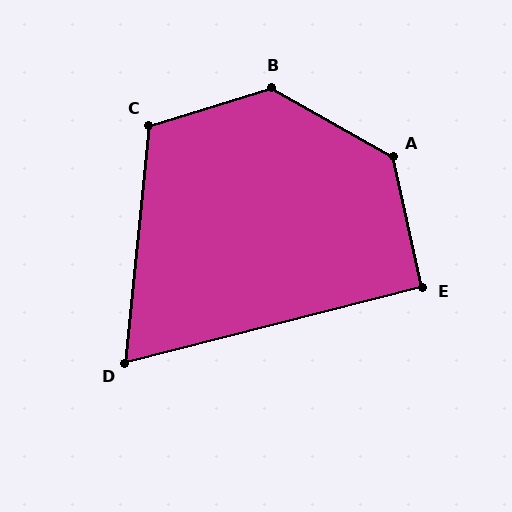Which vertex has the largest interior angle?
B, at approximately 133 degrees.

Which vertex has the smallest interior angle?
D, at approximately 70 degrees.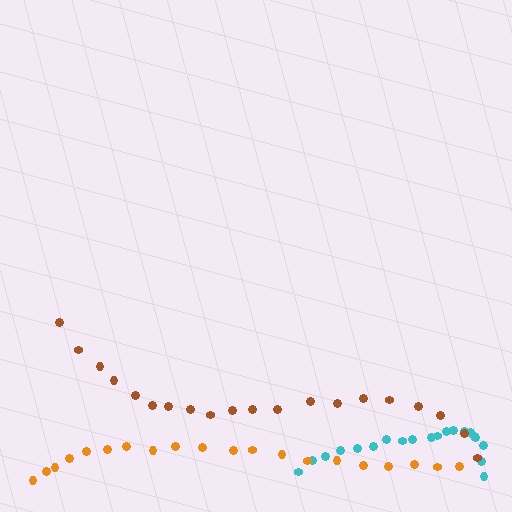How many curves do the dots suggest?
There are 3 distinct paths.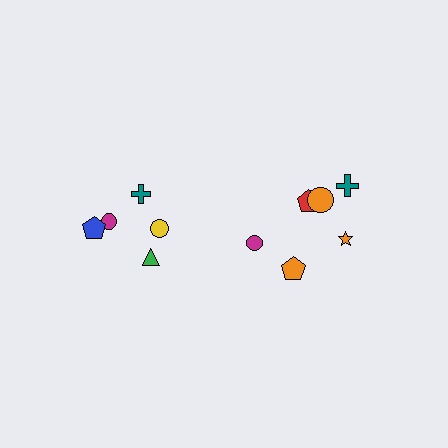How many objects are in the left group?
There are 5 objects.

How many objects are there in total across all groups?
There are 12 objects.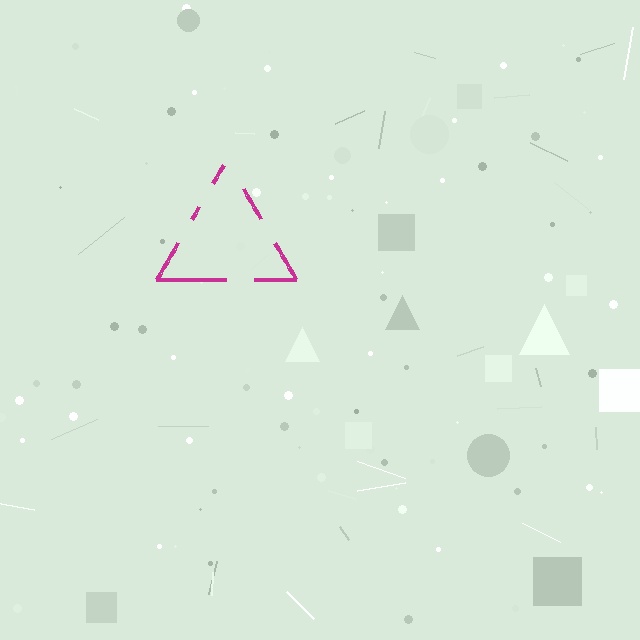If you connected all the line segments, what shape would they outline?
They would outline a triangle.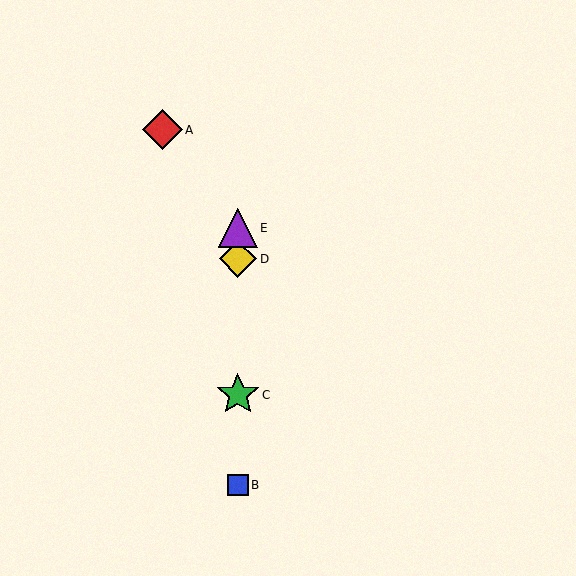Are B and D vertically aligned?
Yes, both are at x≈238.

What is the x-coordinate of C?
Object C is at x≈238.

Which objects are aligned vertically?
Objects B, C, D, E are aligned vertically.